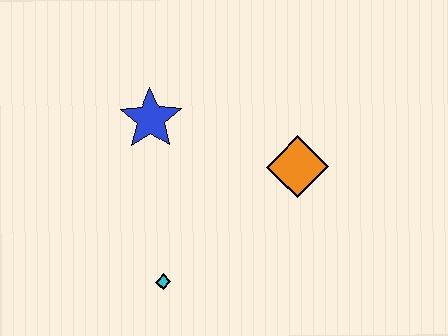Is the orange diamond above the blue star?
No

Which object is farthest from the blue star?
The cyan diamond is farthest from the blue star.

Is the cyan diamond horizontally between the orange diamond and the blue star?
Yes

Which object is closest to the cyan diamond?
The blue star is closest to the cyan diamond.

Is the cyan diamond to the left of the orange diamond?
Yes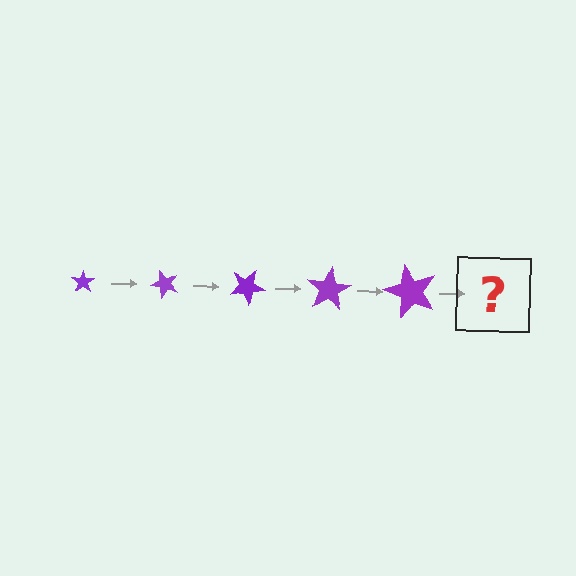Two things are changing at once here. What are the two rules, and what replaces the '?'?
The two rules are that the star grows larger each step and it rotates 50 degrees each step. The '?' should be a star, larger than the previous one and rotated 250 degrees from the start.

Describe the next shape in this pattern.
It should be a star, larger than the previous one and rotated 250 degrees from the start.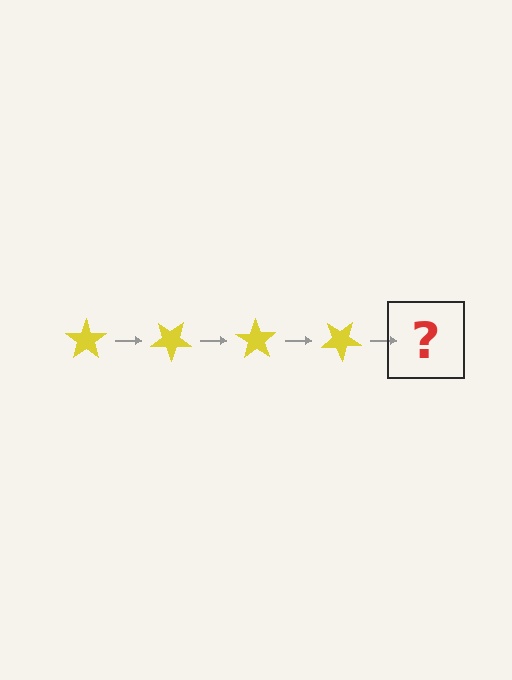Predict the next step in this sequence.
The next step is a yellow star rotated 140 degrees.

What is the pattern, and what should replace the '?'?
The pattern is that the star rotates 35 degrees each step. The '?' should be a yellow star rotated 140 degrees.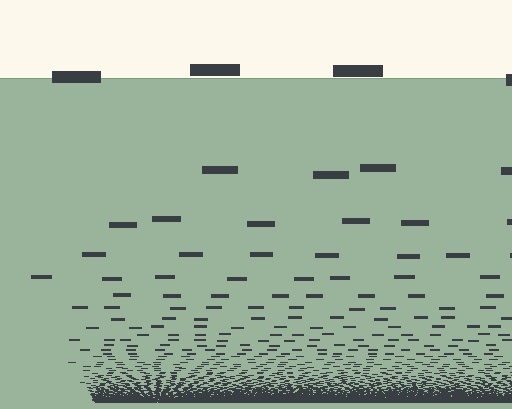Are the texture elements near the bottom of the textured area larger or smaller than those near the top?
Smaller. The gradient is inverted — elements near the bottom are smaller and denser.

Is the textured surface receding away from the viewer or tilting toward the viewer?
The surface appears to tilt toward the viewer. Texture elements get larger and sparser toward the top.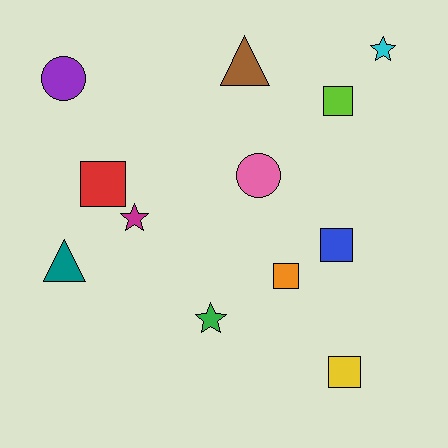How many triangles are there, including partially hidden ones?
There are 2 triangles.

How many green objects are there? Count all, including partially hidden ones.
There is 1 green object.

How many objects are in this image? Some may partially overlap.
There are 12 objects.